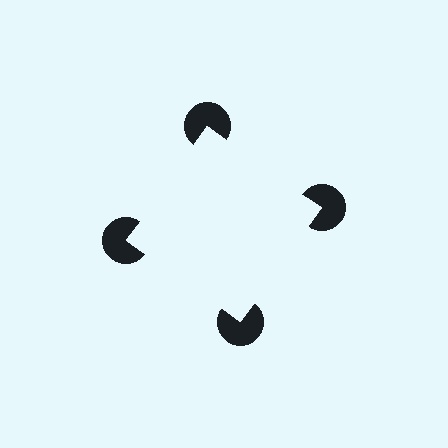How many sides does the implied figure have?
4 sides.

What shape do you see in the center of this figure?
An illusory square — its edges are inferred from the aligned wedge cuts in the pac-man discs, not physically drawn.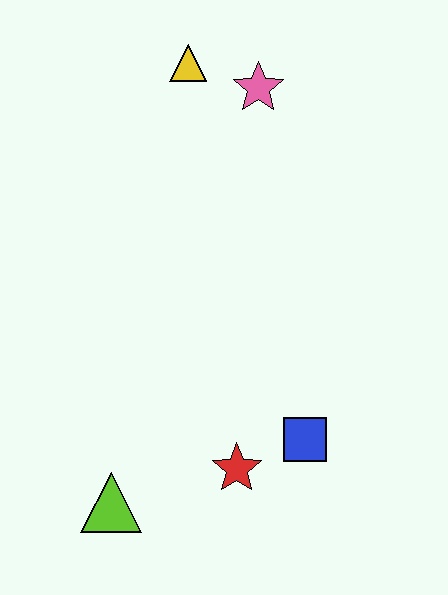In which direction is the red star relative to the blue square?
The red star is to the left of the blue square.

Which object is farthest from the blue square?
The yellow triangle is farthest from the blue square.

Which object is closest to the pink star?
The yellow triangle is closest to the pink star.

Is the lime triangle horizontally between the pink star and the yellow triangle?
No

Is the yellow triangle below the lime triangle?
No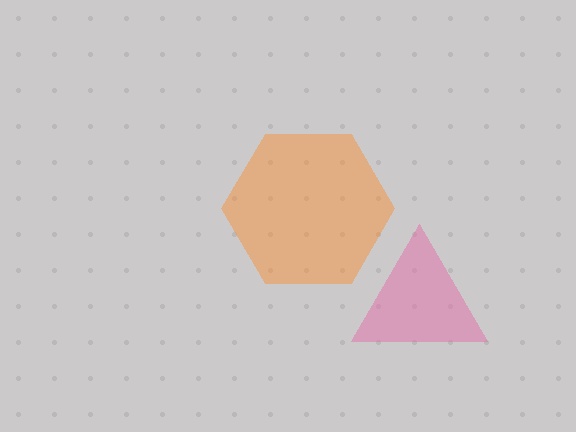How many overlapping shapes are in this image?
There are 2 overlapping shapes in the image.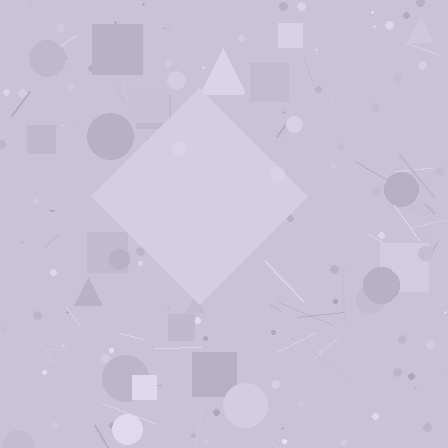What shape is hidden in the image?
A diamond is hidden in the image.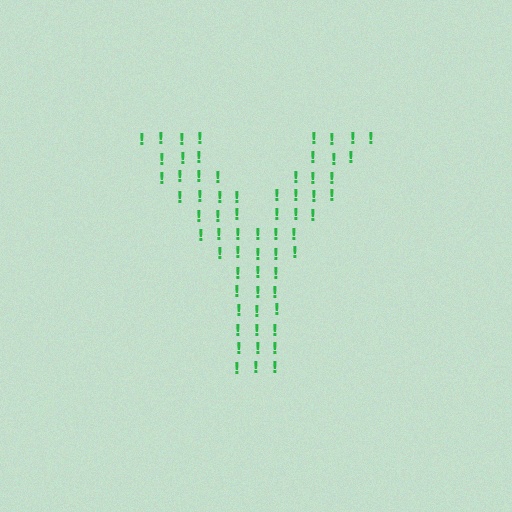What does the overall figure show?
The overall figure shows the letter Y.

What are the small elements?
The small elements are exclamation marks.